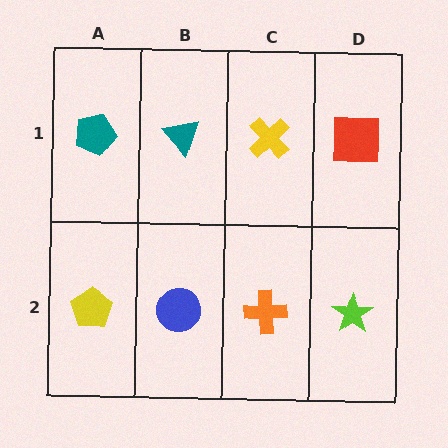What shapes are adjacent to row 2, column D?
A red square (row 1, column D), an orange cross (row 2, column C).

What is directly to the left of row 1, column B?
A teal pentagon.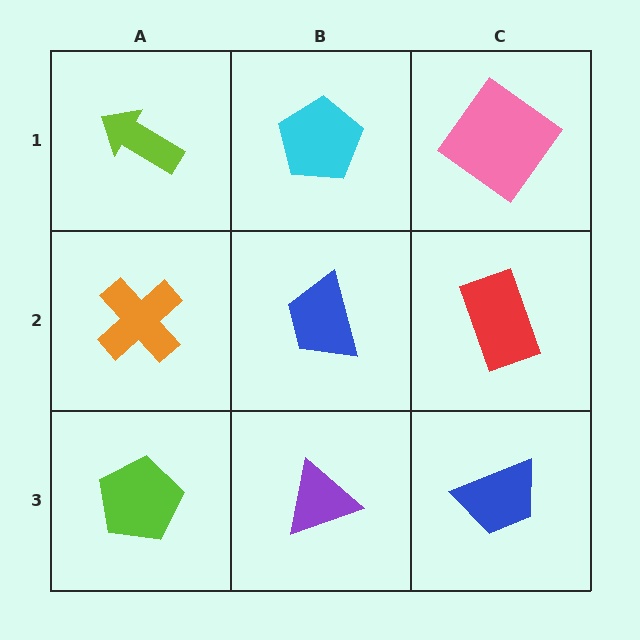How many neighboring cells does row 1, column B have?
3.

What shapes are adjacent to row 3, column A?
An orange cross (row 2, column A), a purple triangle (row 3, column B).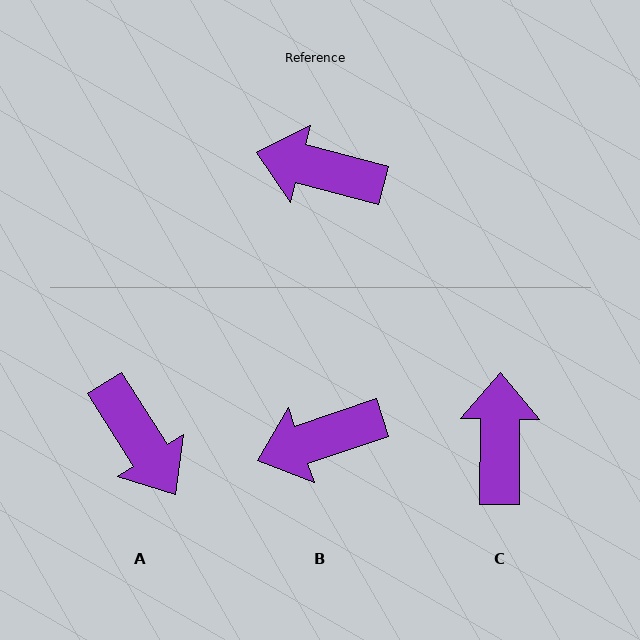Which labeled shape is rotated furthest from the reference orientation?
A, about 137 degrees away.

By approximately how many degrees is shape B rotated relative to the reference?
Approximately 33 degrees counter-clockwise.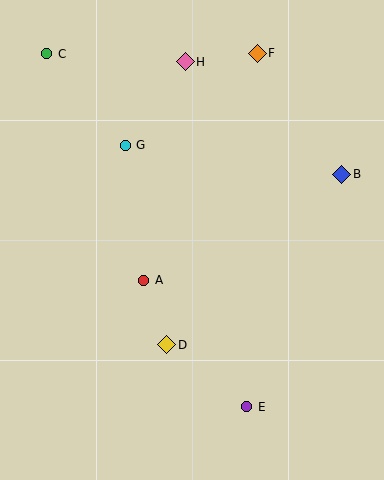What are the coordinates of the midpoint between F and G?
The midpoint between F and G is at (191, 99).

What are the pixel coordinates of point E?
Point E is at (247, 407).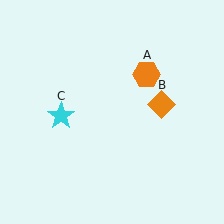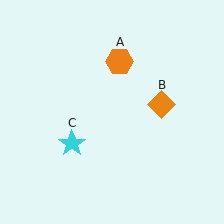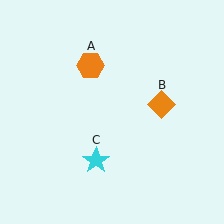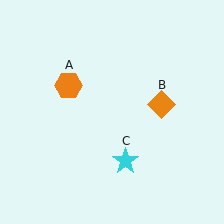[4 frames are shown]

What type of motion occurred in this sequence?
The orange hexagon (object A), cyan star (object C) rotated counterclockwise around the center of the scene.